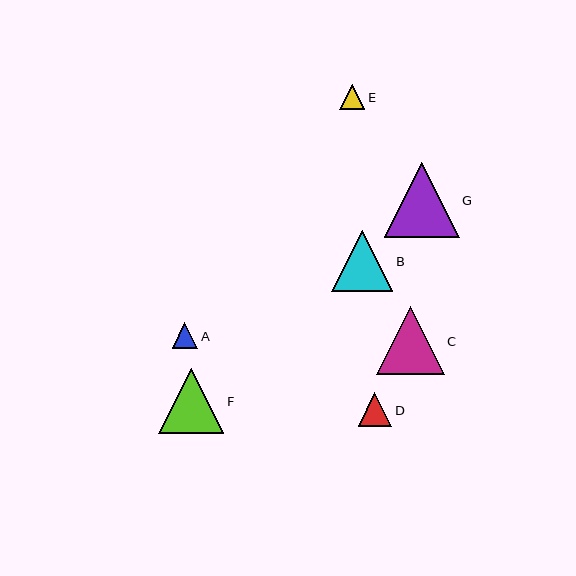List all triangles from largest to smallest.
From largest to smallest: G, C, F, B, D, A, E.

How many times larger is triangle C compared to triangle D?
Triangle C is approximately 2.0 times the size of triangle D.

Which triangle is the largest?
Triangle G is the largest with a size of approximately 75 pixels.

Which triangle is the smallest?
Triangle E is the smallest with a size of approximately 25 pixels.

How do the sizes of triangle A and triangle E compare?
Triangle A and triangle E are approximately the same size.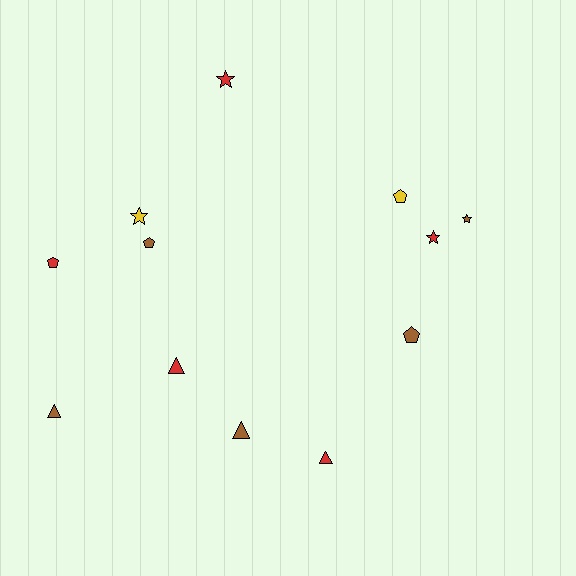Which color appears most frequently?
Brown, with 5 objects.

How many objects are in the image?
There are 12 objects.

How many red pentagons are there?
There is 1 red pentagon.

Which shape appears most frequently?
Pentagon, with 4 objects.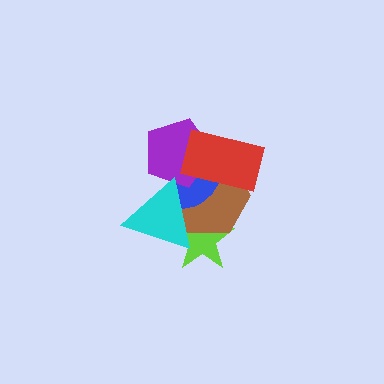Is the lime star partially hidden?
Yes, it is partially covered by another shape.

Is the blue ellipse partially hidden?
Yes, it is partially covered by another shape.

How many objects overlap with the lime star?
3 objects overlap with the lime star.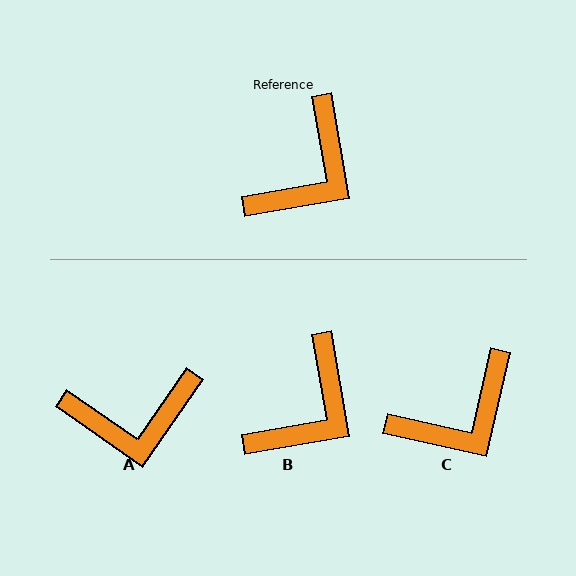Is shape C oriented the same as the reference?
No, it is off by about 23 degrees.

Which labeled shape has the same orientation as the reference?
B.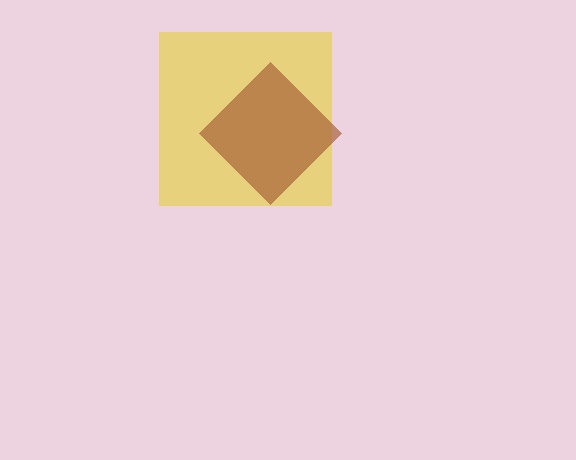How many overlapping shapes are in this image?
There are 2 overlapping shapes in the image.